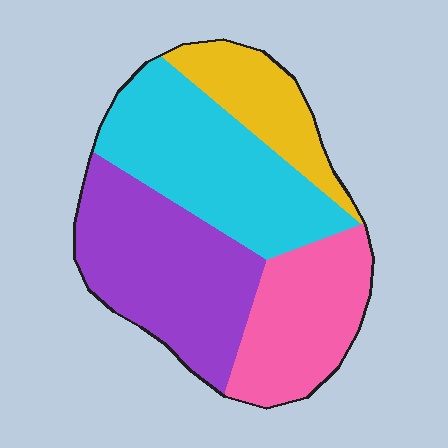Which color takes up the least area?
Yellow, at roughly 15%.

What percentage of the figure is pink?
Pink covers about 20% of the figure.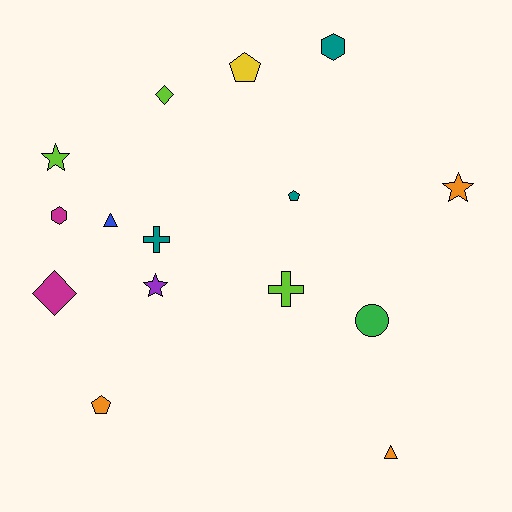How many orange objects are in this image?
There are 3 orange objects.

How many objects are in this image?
There are 15 objects.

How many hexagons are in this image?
There are 2 hexagons.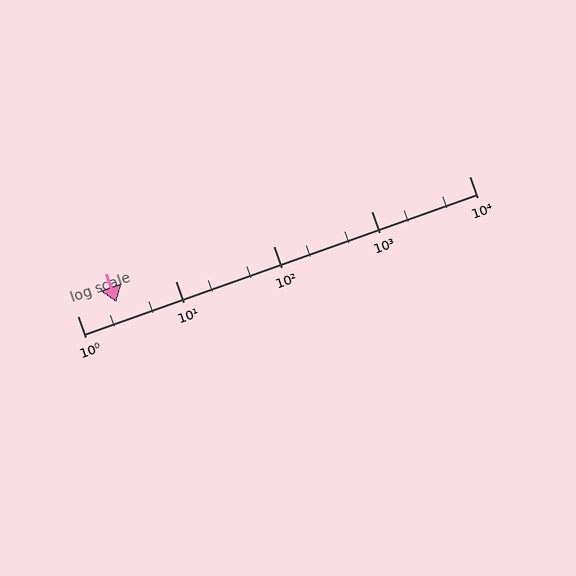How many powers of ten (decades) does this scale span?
The scale spans 4 decades, from 1 to 10000.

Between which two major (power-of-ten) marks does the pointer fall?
The pointer is between 1 and 10.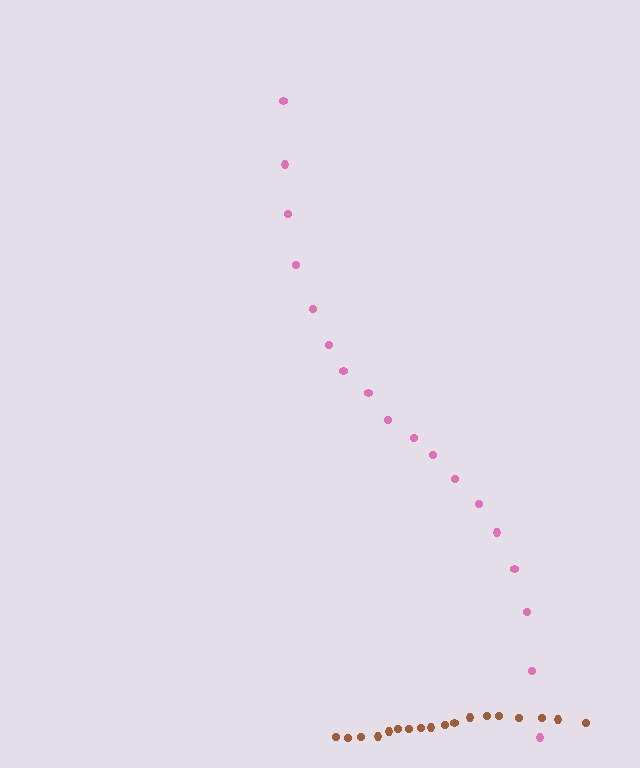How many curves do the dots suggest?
There are 2 distinct paths.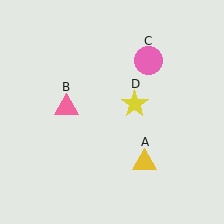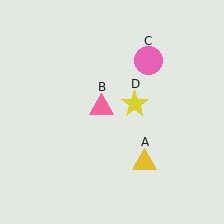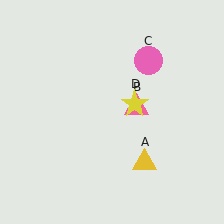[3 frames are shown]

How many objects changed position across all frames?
1 object changed position: pink triangle (object B).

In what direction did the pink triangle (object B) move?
The pink triangle (object B) moved right.